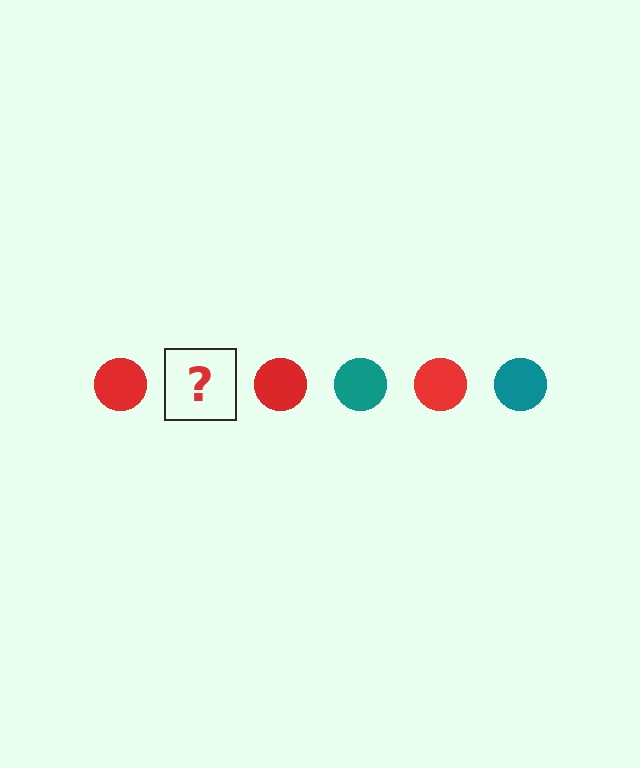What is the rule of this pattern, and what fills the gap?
The rule is that the pattern cycles through red, teal circles. The gap should be filled with a teal circle.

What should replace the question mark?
The question mark should be replaced with a teal circle.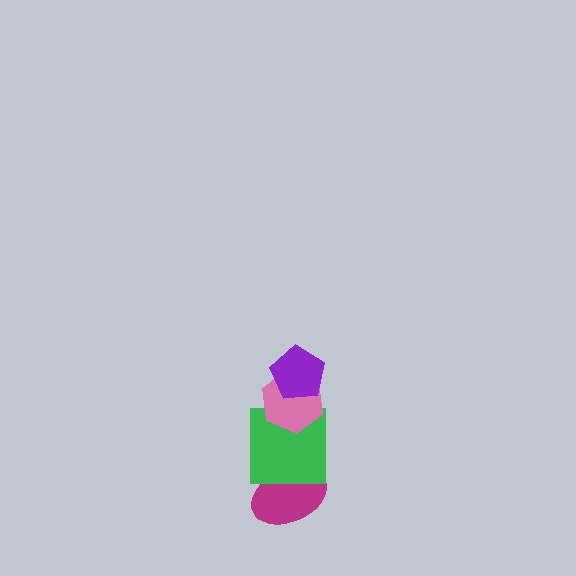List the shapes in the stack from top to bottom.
From top to bottom: the purple pentagon, the pink hexagon, the green square, the magenta ellipse.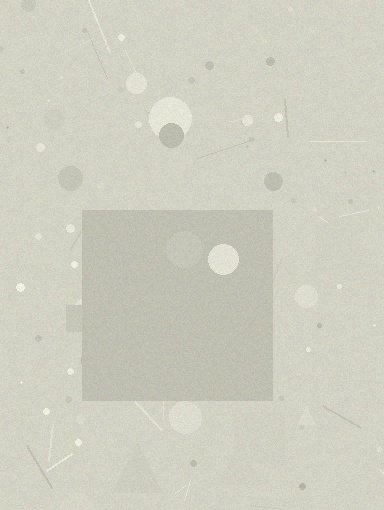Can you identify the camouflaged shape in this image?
The camouflaged shape is a square.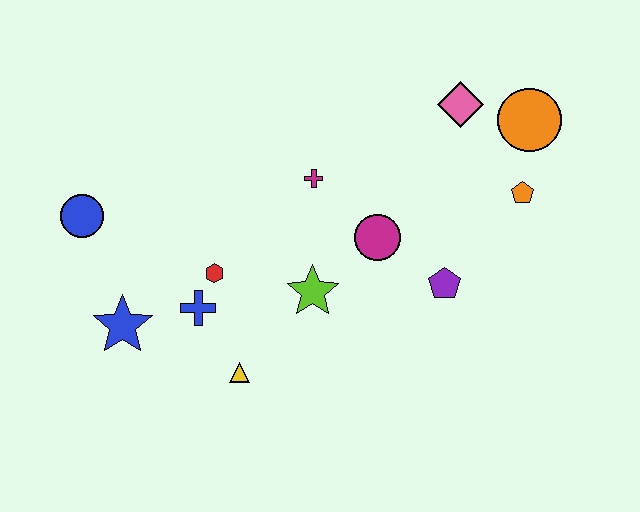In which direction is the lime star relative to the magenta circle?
The lime star is to the left of the magenta circle.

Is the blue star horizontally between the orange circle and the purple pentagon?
No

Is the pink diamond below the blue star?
No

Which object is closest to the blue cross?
The red hexagon is closest to the blue cross.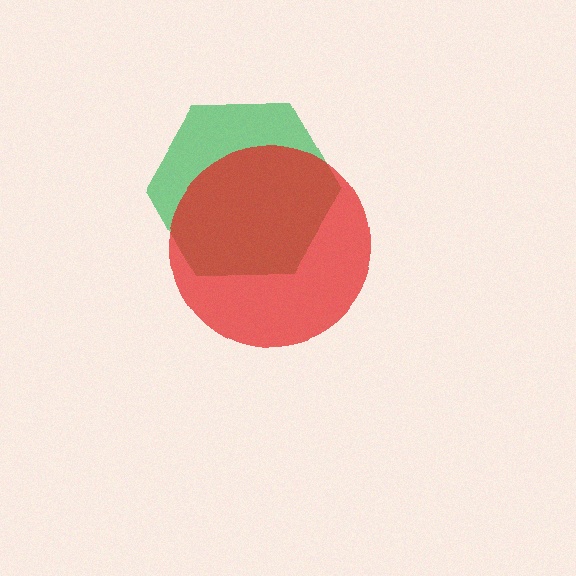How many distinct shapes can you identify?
There are 2 distinct shapes: a green hexagon, a red circle.